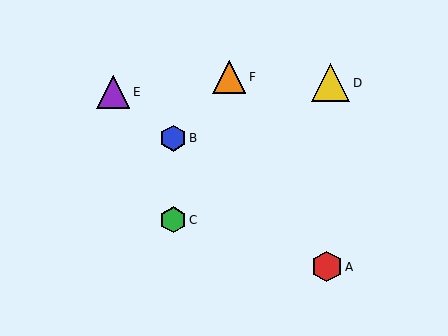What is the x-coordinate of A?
Object A is at x≈327.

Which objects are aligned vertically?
Objects B, C are aligned vertically.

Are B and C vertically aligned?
Yes, both are at x≈173.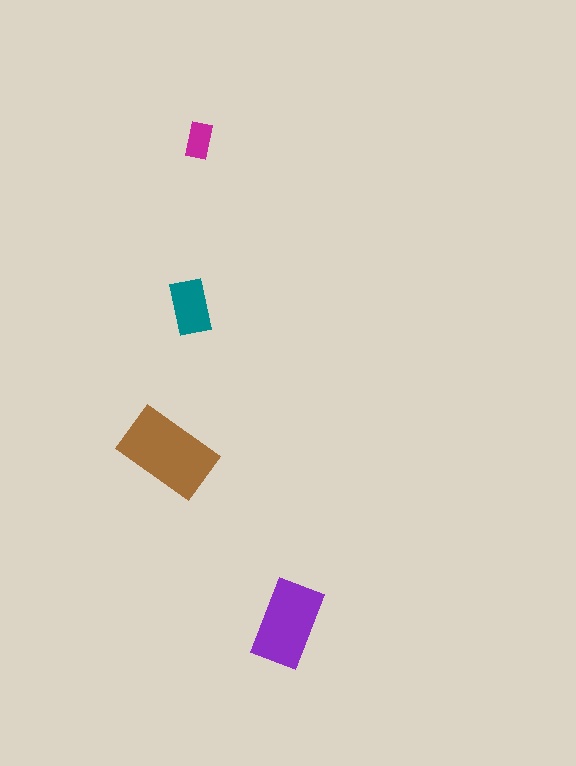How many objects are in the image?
There are 4 objects in the image.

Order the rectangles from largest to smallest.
the brown one, the purple one, the teal one, the magenta one.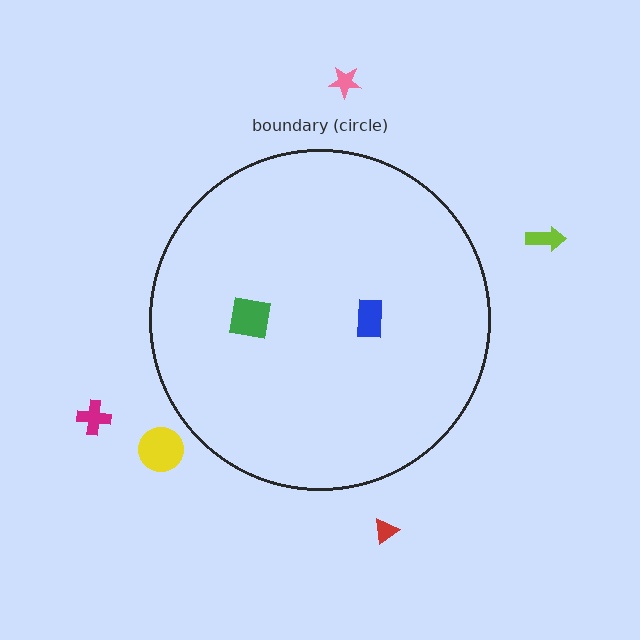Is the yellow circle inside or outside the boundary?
Outside.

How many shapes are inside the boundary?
2 inside, 5 outside.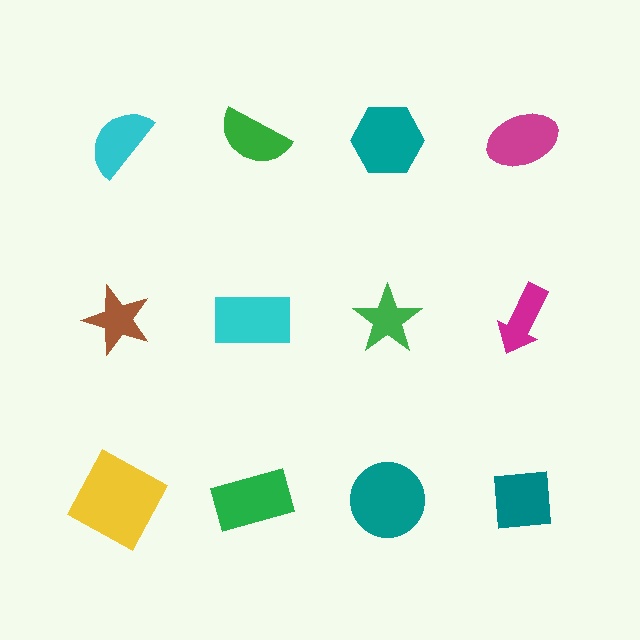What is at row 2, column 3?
A green star.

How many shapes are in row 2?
4 shapes.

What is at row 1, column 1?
A cyan semicircle.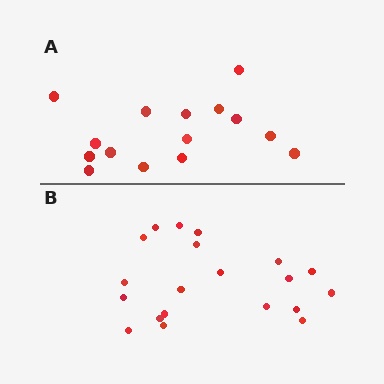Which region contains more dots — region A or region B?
Region B (the bottom region) has more dots.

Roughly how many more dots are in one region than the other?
Region B has about 5 more dots than region A.